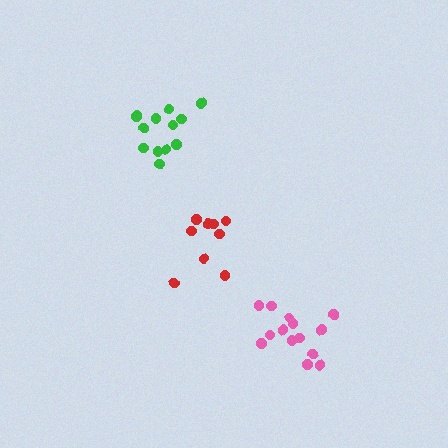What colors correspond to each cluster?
The clusters are colored: red, green, pink.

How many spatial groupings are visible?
There are 3 spatial groupings.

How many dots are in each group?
Group 1: 9 dots, Group 2: 13 dots, Group 3: 14 dots (36 total).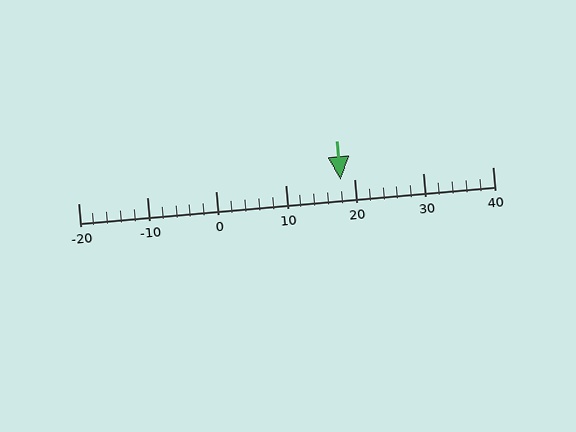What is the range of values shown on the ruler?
The ruler shows values from -20 to 40.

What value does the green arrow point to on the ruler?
The green arrow points to approximately 18.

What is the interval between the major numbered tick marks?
The major tick marks are spaced 10 units apart.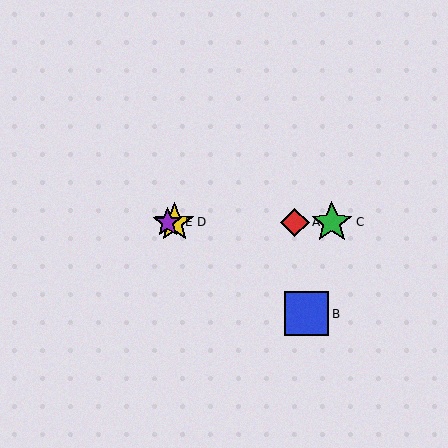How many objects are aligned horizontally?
4 objects (A, C, D, E) are aligned horizontally.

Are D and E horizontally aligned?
Yes, both are at y≈222.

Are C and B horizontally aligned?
No, C is at y≈222 and B is at y≈314.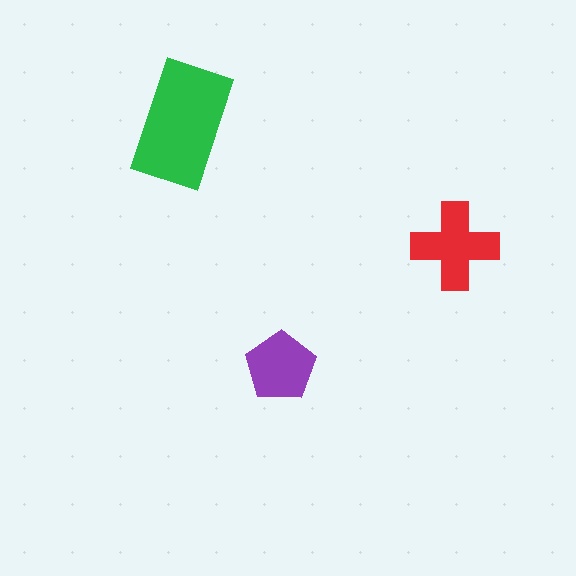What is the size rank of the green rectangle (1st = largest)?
1st.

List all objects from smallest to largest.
The purple pentagon, the red cross, the green rectangle.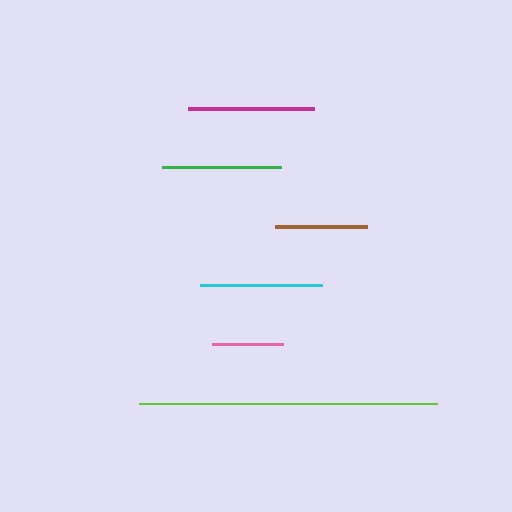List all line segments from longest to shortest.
From longest to shortest: lime, magenta, cyan, green, brown, pink.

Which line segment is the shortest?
The pink line is the shortest at approximately 72 pixels.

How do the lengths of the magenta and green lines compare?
The magenta and green lines are approximately the same length.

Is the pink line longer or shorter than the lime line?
The lime line is longer than the pink line.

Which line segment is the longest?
The lime line is the longest at approximately 298 pixels.